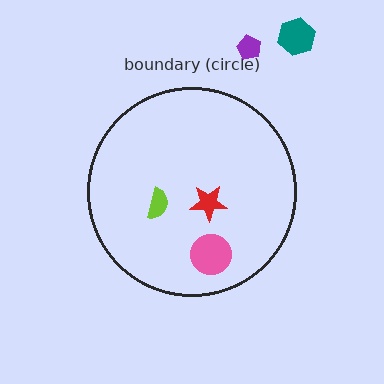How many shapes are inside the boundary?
3 inside, 2 outside.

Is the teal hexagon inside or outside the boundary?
Outside.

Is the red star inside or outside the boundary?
Inside.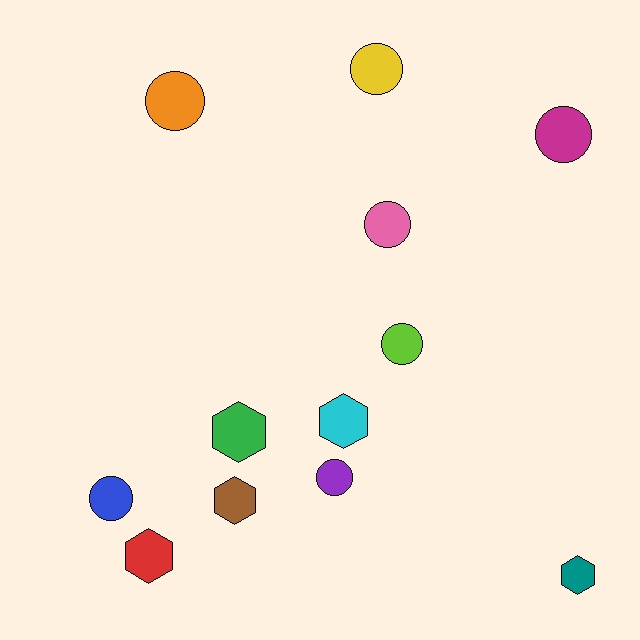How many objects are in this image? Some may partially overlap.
There are 12 objects.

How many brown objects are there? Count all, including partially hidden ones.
There is 1 brown object.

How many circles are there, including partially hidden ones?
There are 7 circles.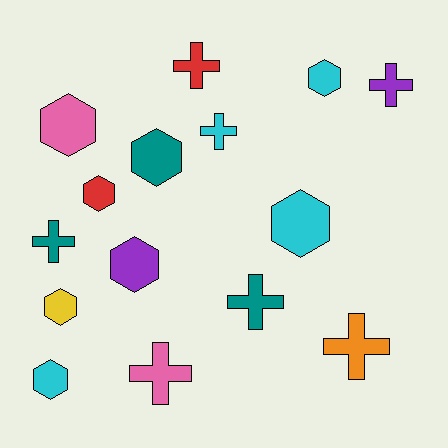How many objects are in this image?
There are 15 objects.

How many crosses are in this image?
There are 7 crosses.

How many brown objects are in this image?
There are no brown objects.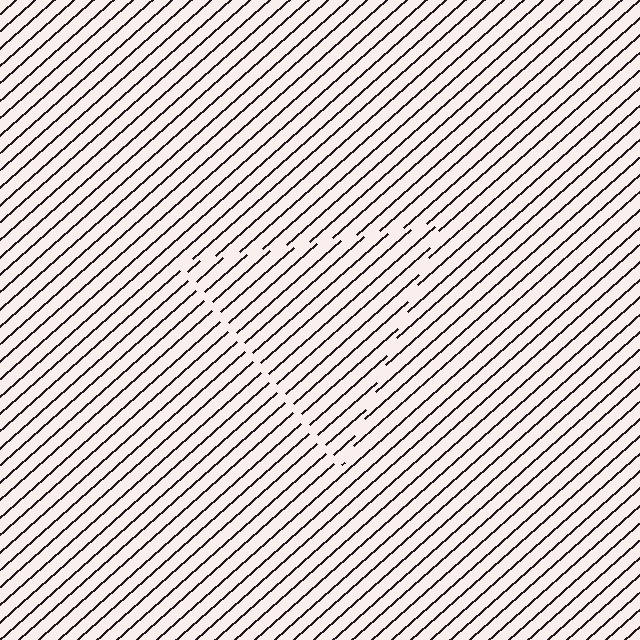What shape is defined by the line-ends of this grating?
An illusory triangle. The interior of the shape contains the same grating, shifted by half a period — the contour is defined by the phase discontinuity where line-ends from the inner and outer gratings abut.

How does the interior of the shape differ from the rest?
The interior of the shape contains the same grating, shifted by half a period — the contour is defined by the phase discontinuity where line-ends from the inner and outer gratings abut.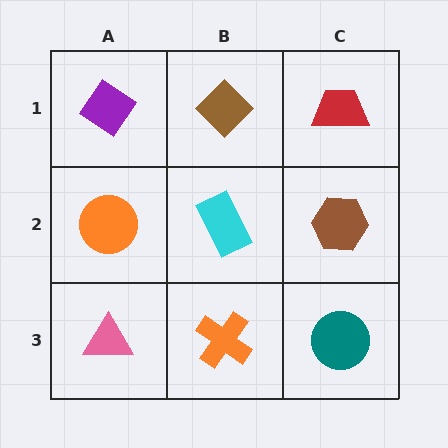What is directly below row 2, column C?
A teal circle.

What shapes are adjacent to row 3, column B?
A cyan rectangle (row 2, column B), a pink triangle (row 3, column A), a teal circle (row 3, column C).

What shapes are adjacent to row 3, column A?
An orange circle (row 2, column A), an orange cross (row 3, column B).